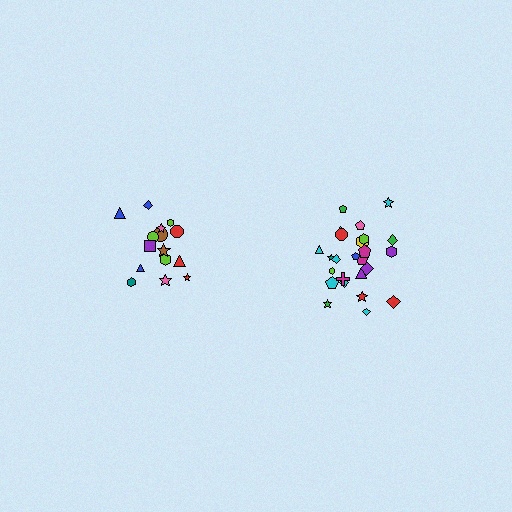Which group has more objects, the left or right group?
The right group.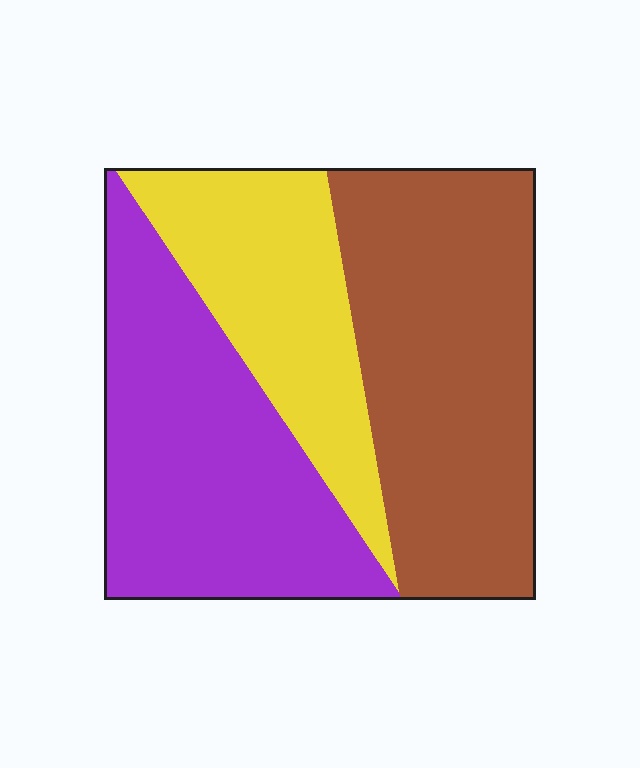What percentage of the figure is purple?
Purple takes up about three eighths (3/8) of the figure.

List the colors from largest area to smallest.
From largest to smallest: brown, purple, yellow.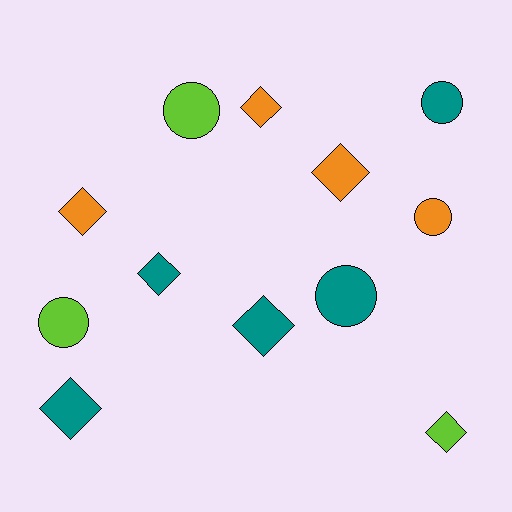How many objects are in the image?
There are 12 objects.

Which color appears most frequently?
Teal, with 5 objects.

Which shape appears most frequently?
Diamond, with 7 objects.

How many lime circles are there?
There are 2 lime circles.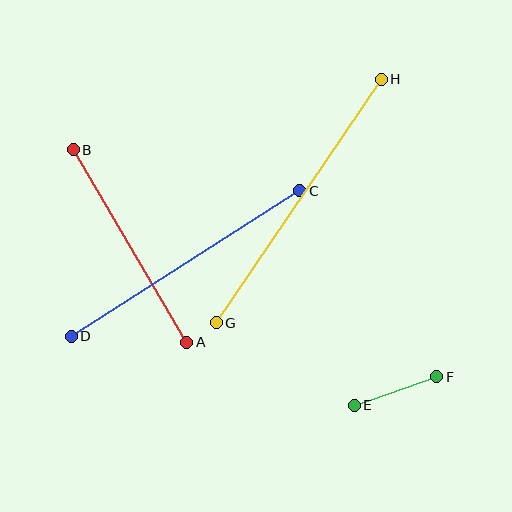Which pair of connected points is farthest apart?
Points G and H are farthest apart.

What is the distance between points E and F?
The distance is approximately 87 pixels.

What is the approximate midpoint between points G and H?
The midpoint is at approximately (299, 201) pixels.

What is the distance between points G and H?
The distance is approximately 294 pixels.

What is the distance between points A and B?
The distance is approximately 224 pixels.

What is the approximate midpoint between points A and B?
The midpoint is at approximately (130, 246) pixels.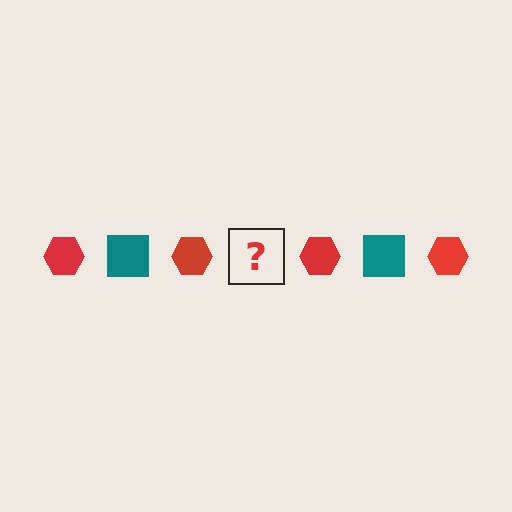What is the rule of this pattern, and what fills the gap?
The rule is that the pattern alternates between red hexagon and teal square. The gap should be filled with a teal square.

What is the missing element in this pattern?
The missing element is a teal square.